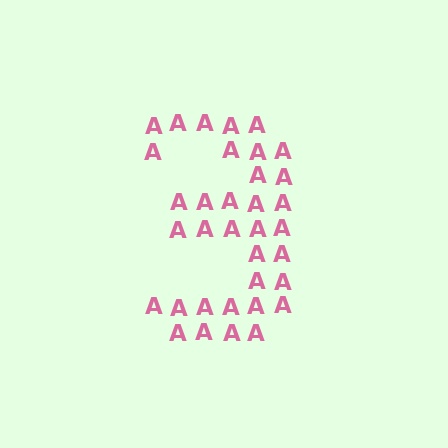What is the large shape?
The large shape is the digit 3.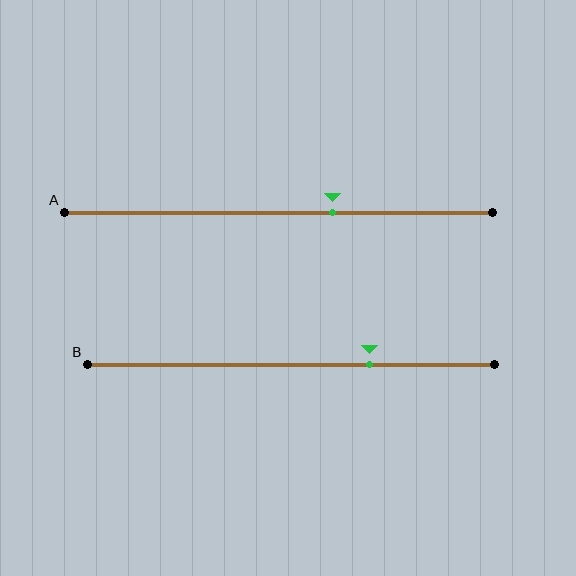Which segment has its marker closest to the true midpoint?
Segment A has its marker closest to the true midpoint.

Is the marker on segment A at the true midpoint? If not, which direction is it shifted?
No, the marker on segment A is shifted to the right by about 13% of the segment length.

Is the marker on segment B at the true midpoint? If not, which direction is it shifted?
No, the marker on segment B is shifted to the right by about 19% of the segment length.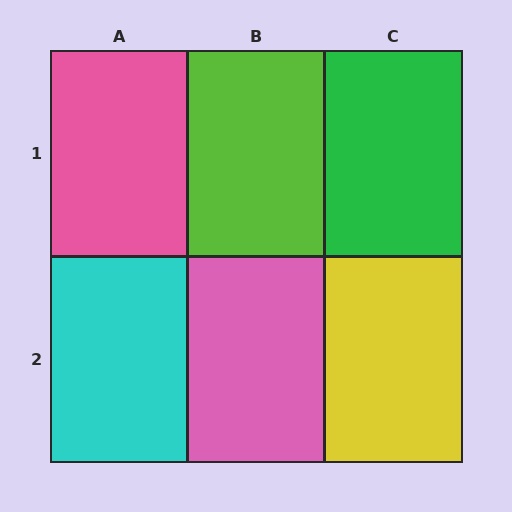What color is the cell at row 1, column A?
Pink.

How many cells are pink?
2 cells are pink.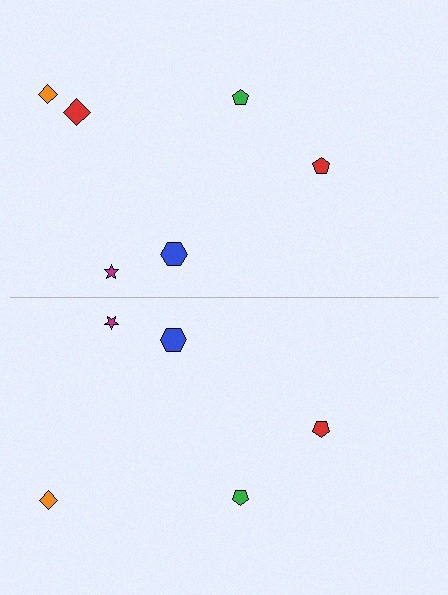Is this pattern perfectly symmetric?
No, the pattern is not perfectly symmetric. A red diamond is missing from the bottom side.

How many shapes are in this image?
There are 11 shapes in this image.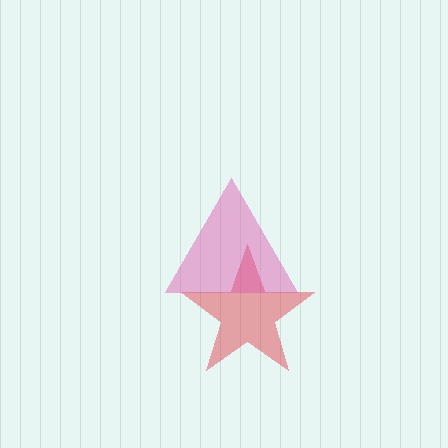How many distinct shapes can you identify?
There are 2 distinct shapes: a red star, a pink triangle.